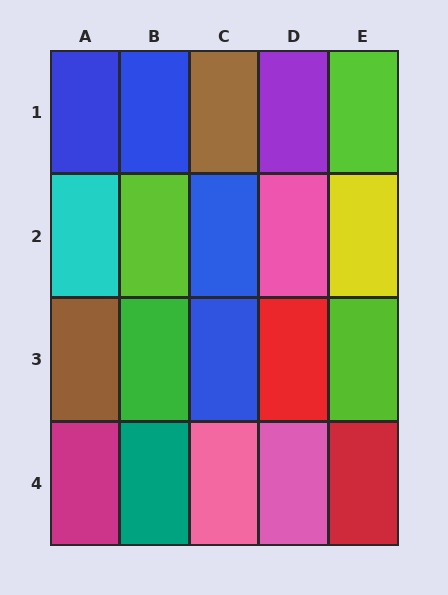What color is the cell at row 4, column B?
Teal.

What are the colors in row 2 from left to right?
Cyan, lime, blue, pink, yellow.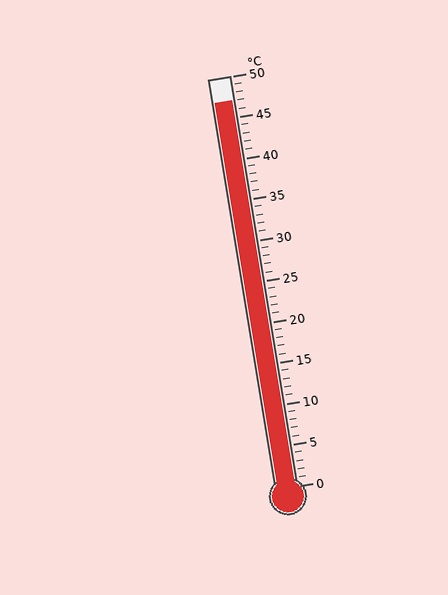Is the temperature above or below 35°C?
The temperature is above 35°C.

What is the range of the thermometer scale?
The thermometer scale ranges from 0°C to 50°C.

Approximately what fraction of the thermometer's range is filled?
The thermometer is filled to approximately 95% of its range.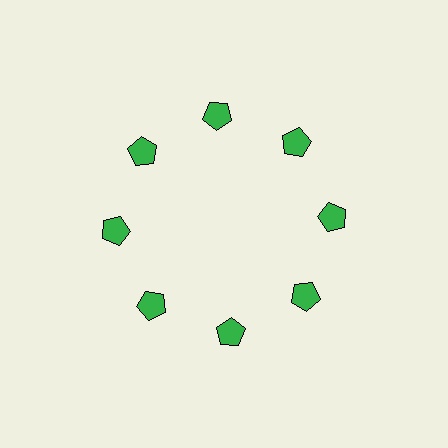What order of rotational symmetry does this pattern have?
This pattern has 8-fold rotational symmetry.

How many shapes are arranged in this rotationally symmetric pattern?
There are 8 shapes, arranged in 8 groups of 1.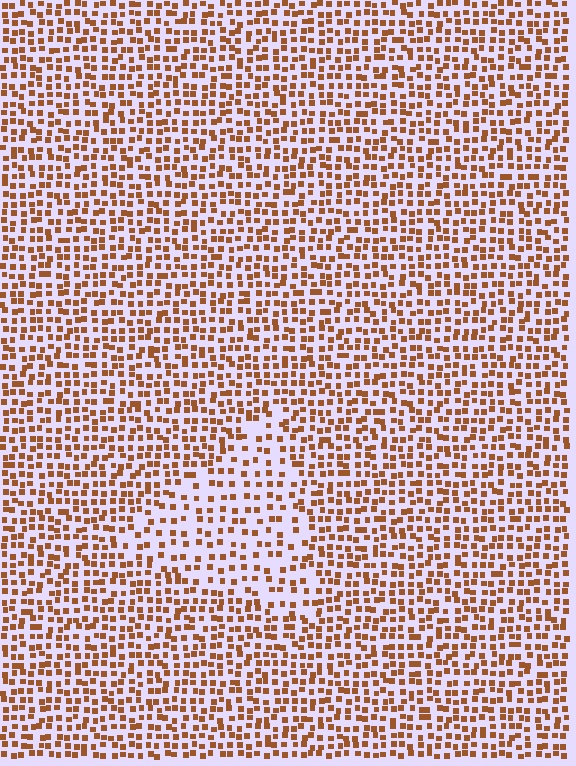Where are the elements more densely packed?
The elements are more densely packed outside the triangle boundary.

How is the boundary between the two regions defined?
The boundary is defined by a change in element density (approximately 1.8x ratio). All elements are the same color, size, and shape.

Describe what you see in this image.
The image contains small brown elements arranged at two different densities. A triangle-shaped region is visible where the elements are less densely packed than the surrounding area.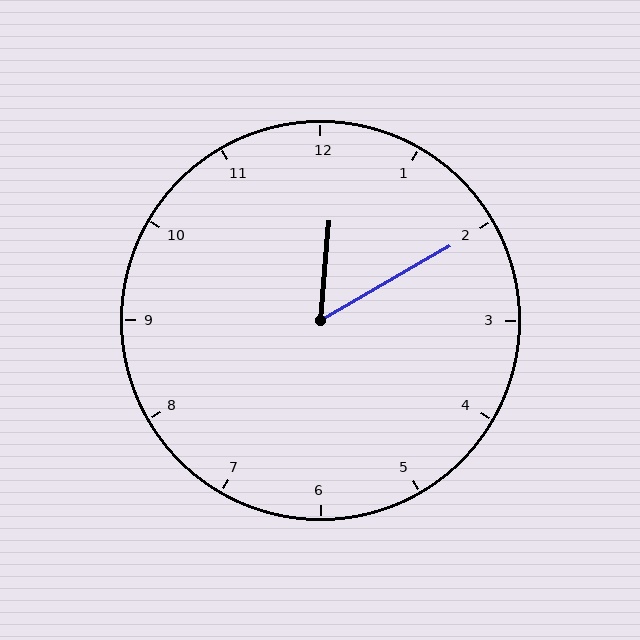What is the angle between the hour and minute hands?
Approximately 55 degrees.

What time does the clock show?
12:10.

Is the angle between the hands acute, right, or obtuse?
It is acute.